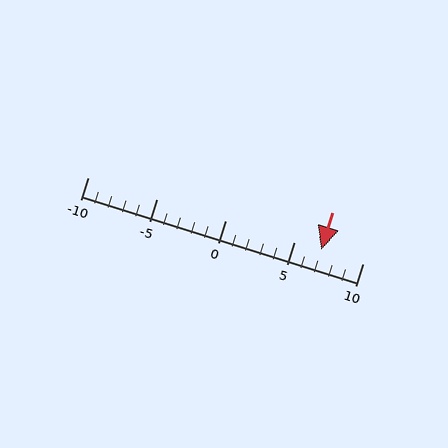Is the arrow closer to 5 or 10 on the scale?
The arrow is closer to 5.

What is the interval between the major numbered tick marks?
The major tick marks are spaced 5 units apart.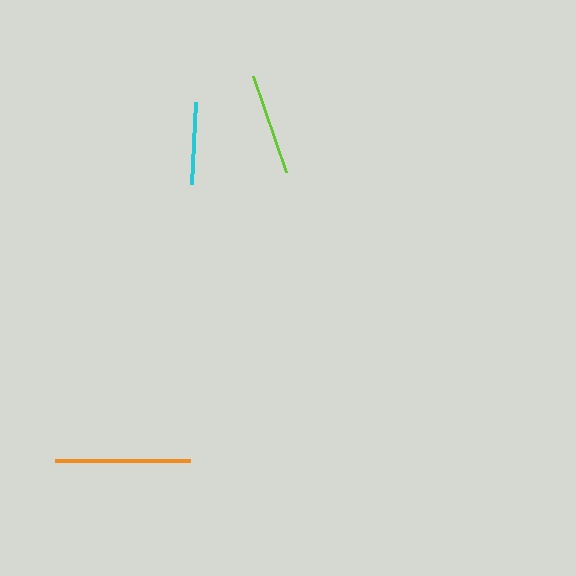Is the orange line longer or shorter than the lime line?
The orange line is longer than the lime line.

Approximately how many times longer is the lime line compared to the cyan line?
The lime line is approximately 1.2 times the length of the cyan line.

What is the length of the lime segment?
The lime segment is approximately 101 pixels long.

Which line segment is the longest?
The orange line is the longest at approximately 135 pixels.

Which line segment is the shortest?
The cyan line is the shortest at approximately 82 pixels.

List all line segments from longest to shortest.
From longest to shortest: orange, lime, cyan.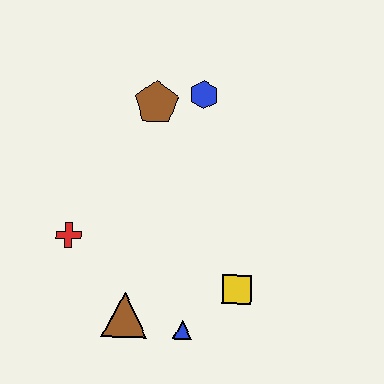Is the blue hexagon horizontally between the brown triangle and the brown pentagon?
No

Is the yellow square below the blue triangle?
No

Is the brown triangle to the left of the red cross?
No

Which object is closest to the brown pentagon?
The blue hexagon is closest to the brown pentagon.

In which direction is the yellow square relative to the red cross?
The yellow square is to the right of the red cross.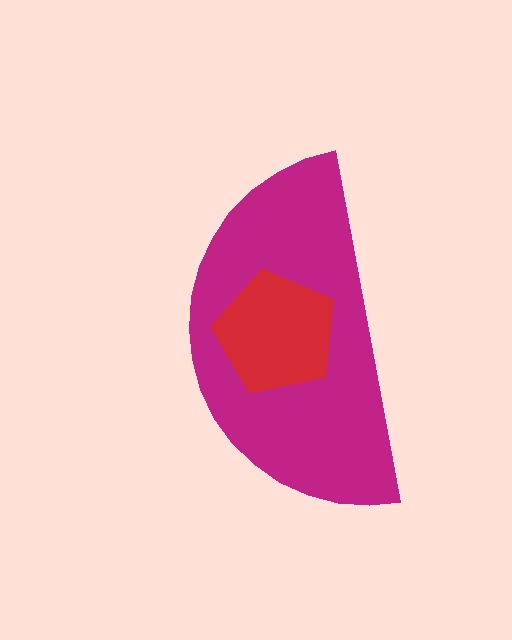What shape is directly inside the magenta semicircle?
The red pentagon.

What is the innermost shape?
The red pentagon.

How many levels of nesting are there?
2.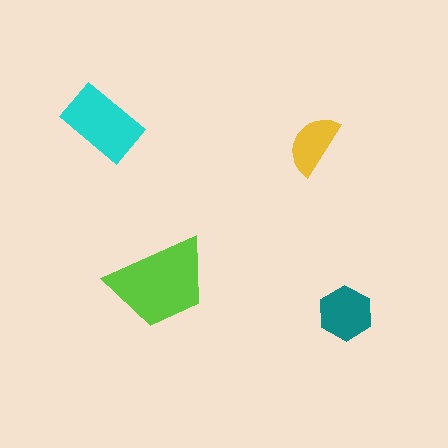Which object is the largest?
The lime trapezoid.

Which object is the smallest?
The yellow semicircle.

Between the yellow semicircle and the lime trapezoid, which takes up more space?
The lime trapezoid.